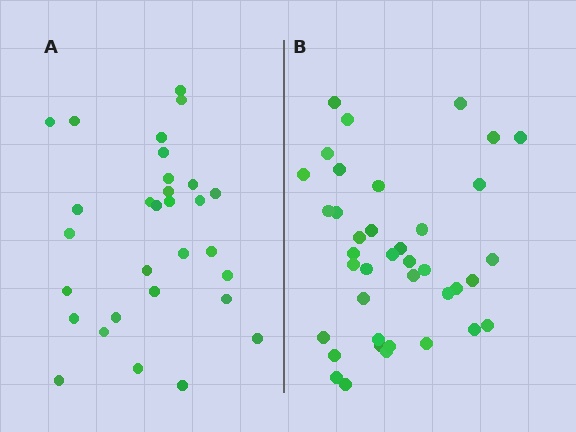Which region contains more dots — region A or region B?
Region B (the right region) has more dots.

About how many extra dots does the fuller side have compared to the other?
Region B has roughly 8 or so more dots than region A.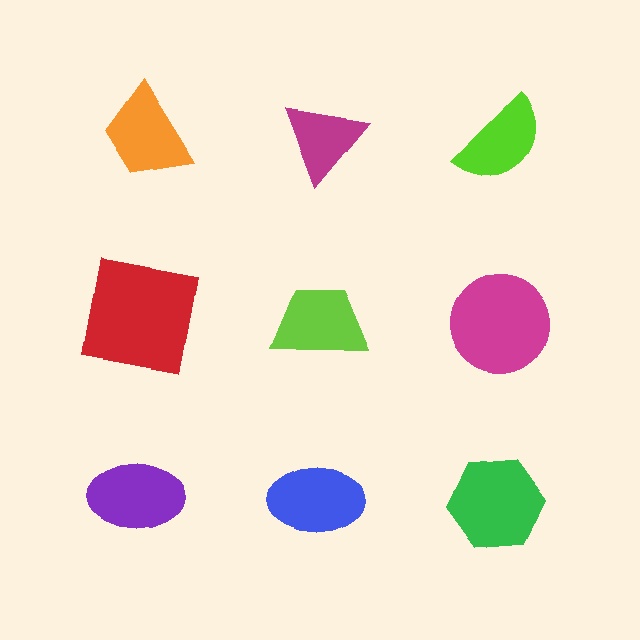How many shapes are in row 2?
3 shapes.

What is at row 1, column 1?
An orange trapezoid.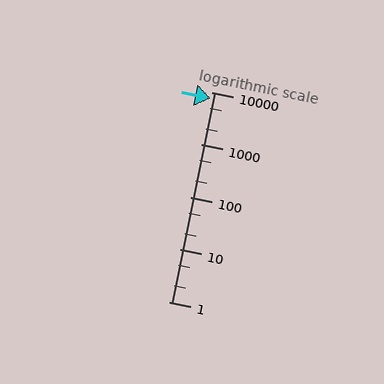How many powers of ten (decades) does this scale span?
The scale spans 4 decades, from 1 to 10000.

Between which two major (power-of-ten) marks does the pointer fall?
The pointer is between 1000 and 10000.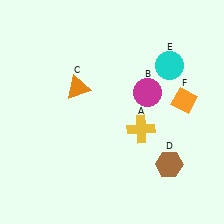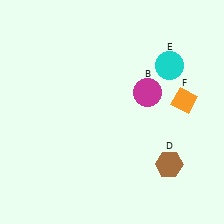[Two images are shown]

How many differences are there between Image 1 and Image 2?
There are 2 differences between the two images.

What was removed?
The orange triangle (C), the yellow cross (A) were removed in Image 2.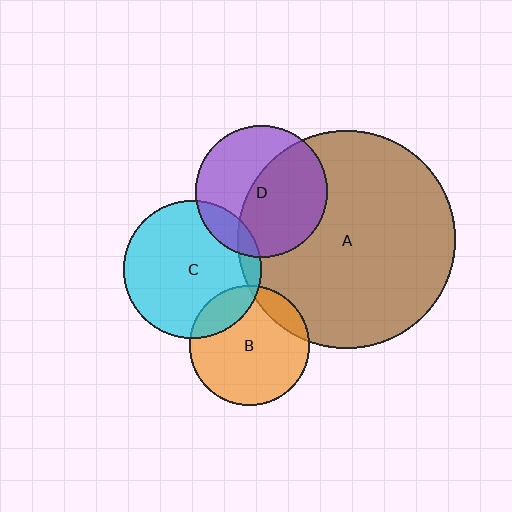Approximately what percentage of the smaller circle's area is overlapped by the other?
Approximately 20%.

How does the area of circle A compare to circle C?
Approximately 2.5 times.